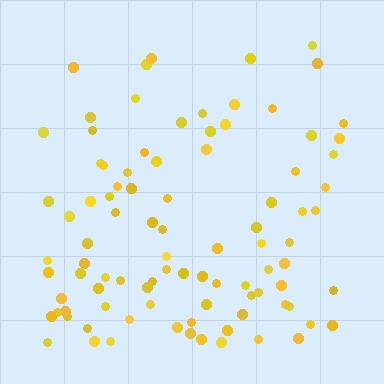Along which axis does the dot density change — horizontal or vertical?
Vertical.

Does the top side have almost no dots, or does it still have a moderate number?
Still a moderate number, just noticeably fewer than the bottom.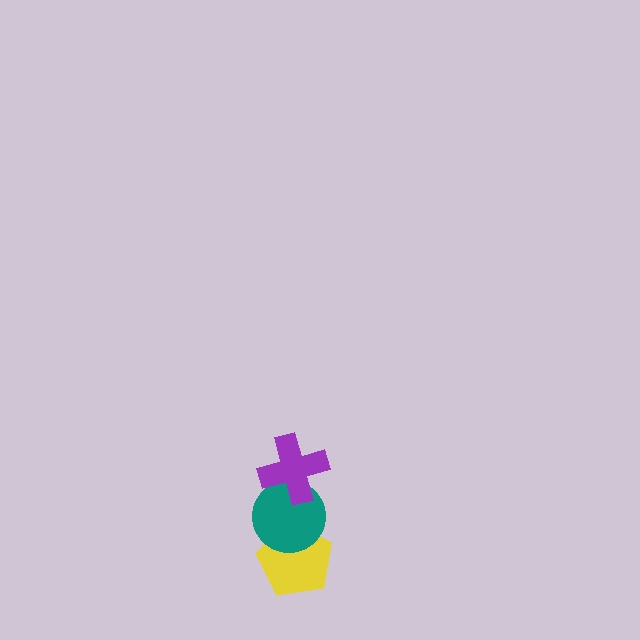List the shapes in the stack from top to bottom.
From top to bottom: the purple cross, the teal circle, the yellow pentagon.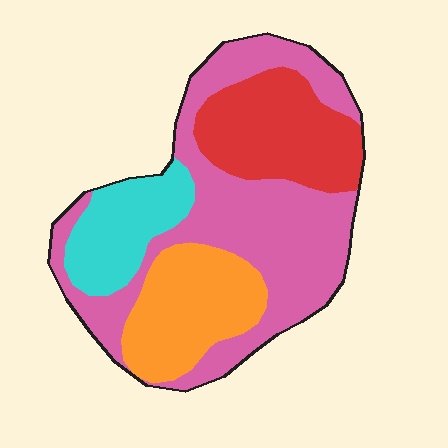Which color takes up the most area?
Pink, at roughly 45%.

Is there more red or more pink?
Pink.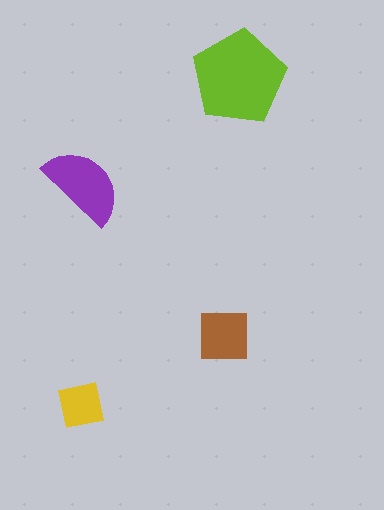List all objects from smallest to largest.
The yellow square, the brown square, the purple semicircle, the lime pentagon.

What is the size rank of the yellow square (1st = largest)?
4th.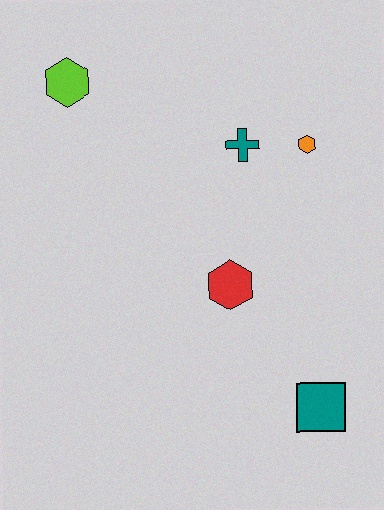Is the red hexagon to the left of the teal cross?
Yes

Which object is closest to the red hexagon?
The teal cross is closest to the red hexagon.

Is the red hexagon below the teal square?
No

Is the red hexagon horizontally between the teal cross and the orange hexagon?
No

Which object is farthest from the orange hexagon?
The teal square is farthest from the orange hexagon.